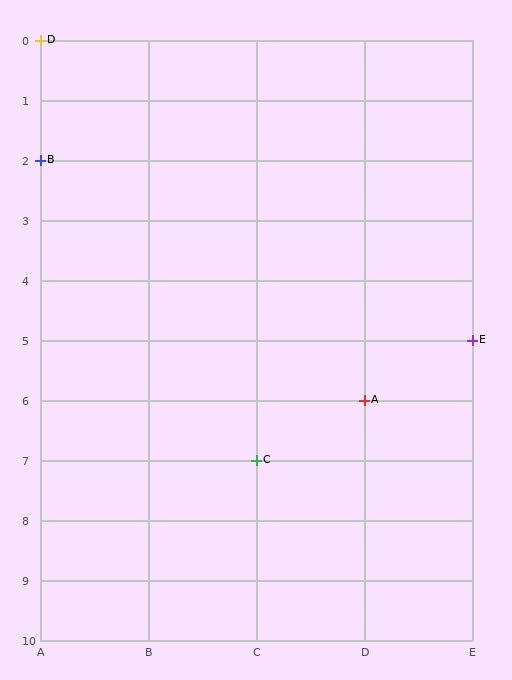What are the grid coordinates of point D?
Point D is at grid coordinates (A, 0).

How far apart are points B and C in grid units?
Points B and C are 2 columns and 5 rows apart (about 5.4 grid units diagonally).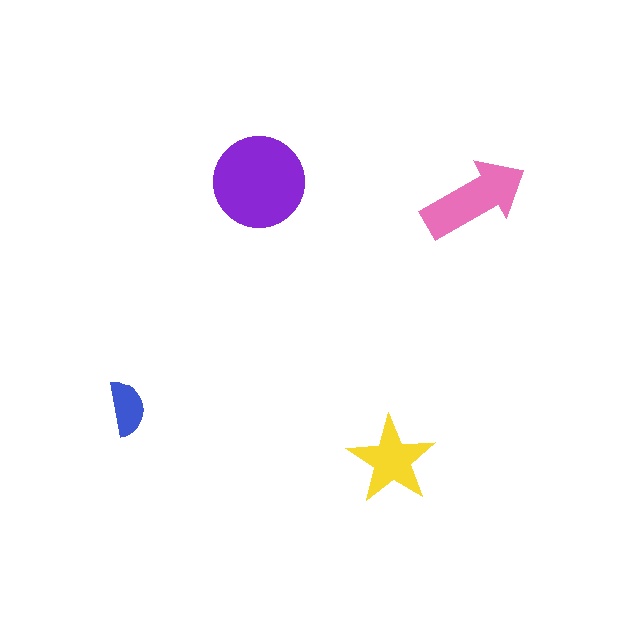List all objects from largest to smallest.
The purple circle, the pink arrow, the yellow star, the blue semicircle.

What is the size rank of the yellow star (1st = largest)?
3rd.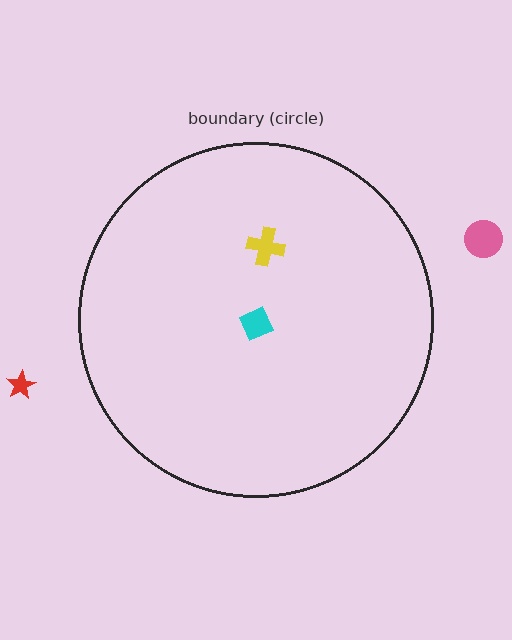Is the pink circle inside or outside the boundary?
Outside.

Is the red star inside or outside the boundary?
Outside.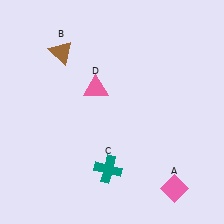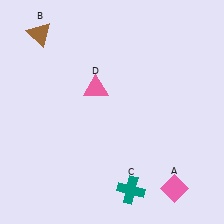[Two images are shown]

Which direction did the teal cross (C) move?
The teal cross (C) moved right.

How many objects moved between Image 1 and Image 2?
2 objects moved between the two images.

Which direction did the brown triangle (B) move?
The brown triangle (B) moved left.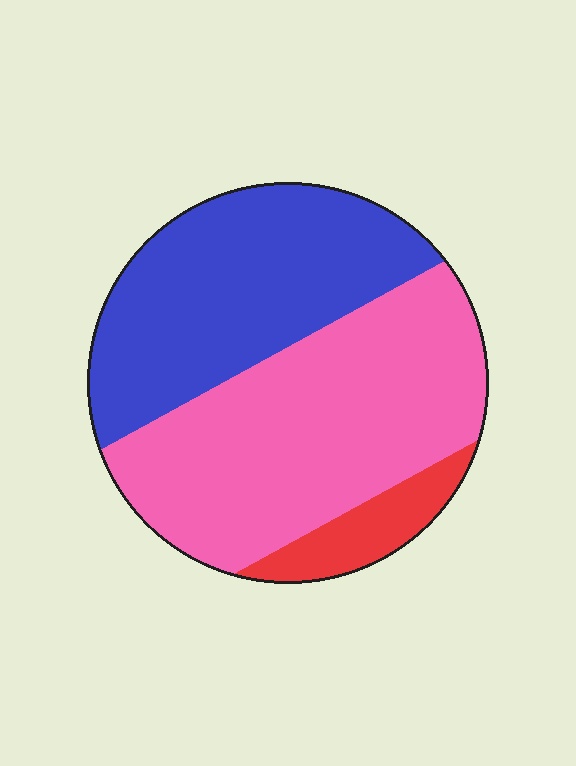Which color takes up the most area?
Pink, at roughly 50%.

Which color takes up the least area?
Red, at roughly 10%.